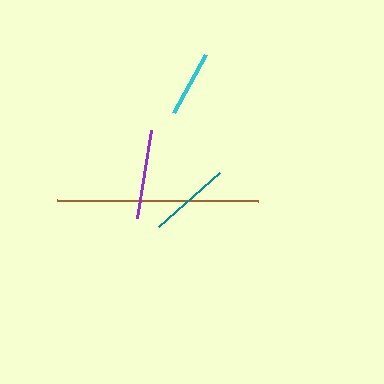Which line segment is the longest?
The brown line is the longest at approximately 201 pixels.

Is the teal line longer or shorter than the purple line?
The purple line is longer than the teal line.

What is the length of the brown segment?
The brown segment is approximately 201 pixels long.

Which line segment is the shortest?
The cyan line is the shortest at approximately 66 pixels.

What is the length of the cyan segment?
The cyan segment is approximately 66 pixels long.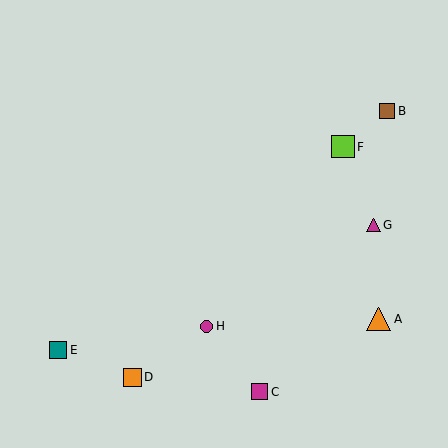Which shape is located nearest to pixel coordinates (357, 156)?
The lime square (labeled F) at (343, 147) is nearest to that location.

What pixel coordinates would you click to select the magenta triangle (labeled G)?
Click at (373, 225) to select the magenta triangle G.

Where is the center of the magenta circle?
The center of the magenta circle is at (207, 326).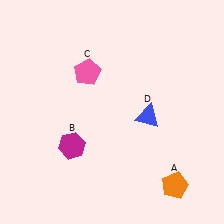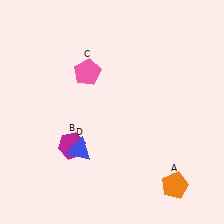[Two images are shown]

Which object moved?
The blue triangle (D) moved left.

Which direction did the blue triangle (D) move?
The blue triangle (D) moved left.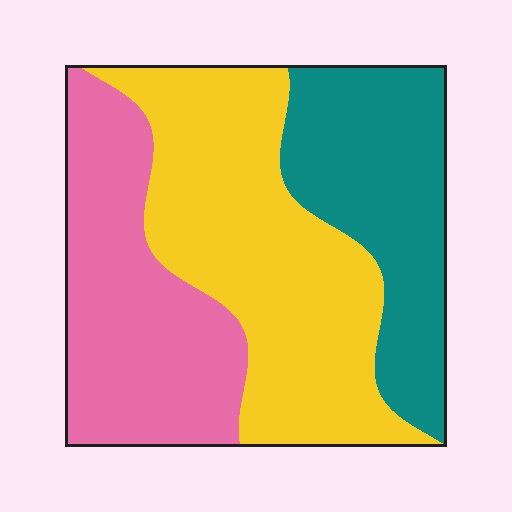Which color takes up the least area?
Teal, at roughly 25%.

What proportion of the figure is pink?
Pink takes up about one third (1/3) of the figure.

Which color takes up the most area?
Yellow, at roughly 40%.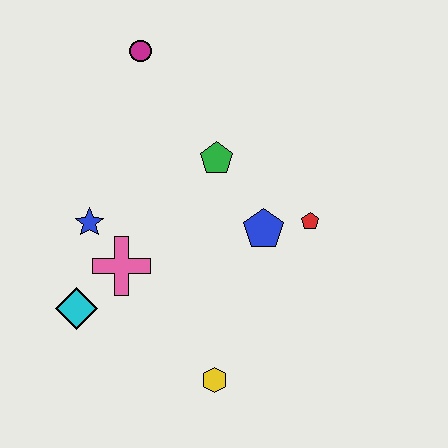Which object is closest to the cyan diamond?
The pink cross is closest to the cyan diamond.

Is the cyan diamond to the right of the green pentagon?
No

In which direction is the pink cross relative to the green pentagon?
The pink cross is below the green pentagon.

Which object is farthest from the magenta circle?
The yellow hexagon is farthest from the magenta circle.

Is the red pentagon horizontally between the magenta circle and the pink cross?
No